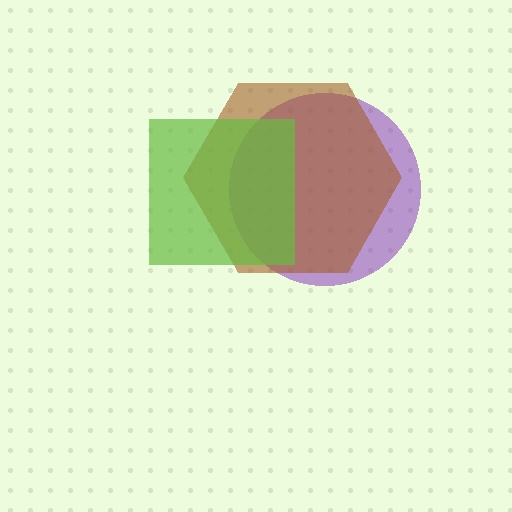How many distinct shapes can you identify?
There are 3 distinct shapes: a purple circle, a brown hexagon, a lime square.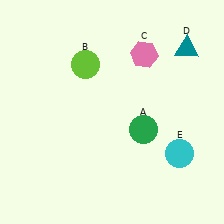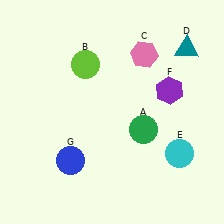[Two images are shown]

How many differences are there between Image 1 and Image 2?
There are 2 differences between the two images.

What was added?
A purple hexagon (F), a blue circle (G) were added in Image 2.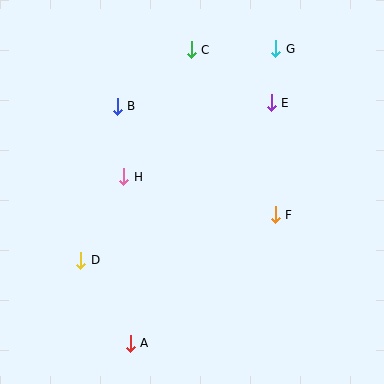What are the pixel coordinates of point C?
Point C is at (191, 50).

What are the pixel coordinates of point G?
Point G is at (276, 49).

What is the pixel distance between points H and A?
The distance between H and A is 167 pixels.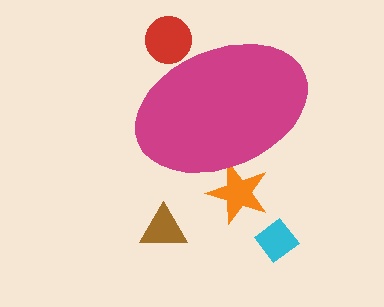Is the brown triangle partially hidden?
No, the brown triangle is fully visible.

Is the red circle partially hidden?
Yes, the red circle is partially hidden behind the magenta ellipse.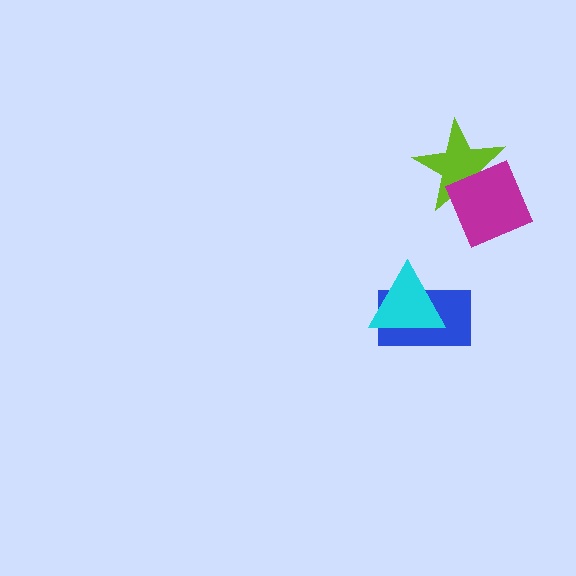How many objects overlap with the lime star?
1 object overlaps with the lime star.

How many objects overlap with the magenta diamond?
1 object overlaps with the magenta diamond.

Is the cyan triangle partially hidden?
No, no other shape covers it.